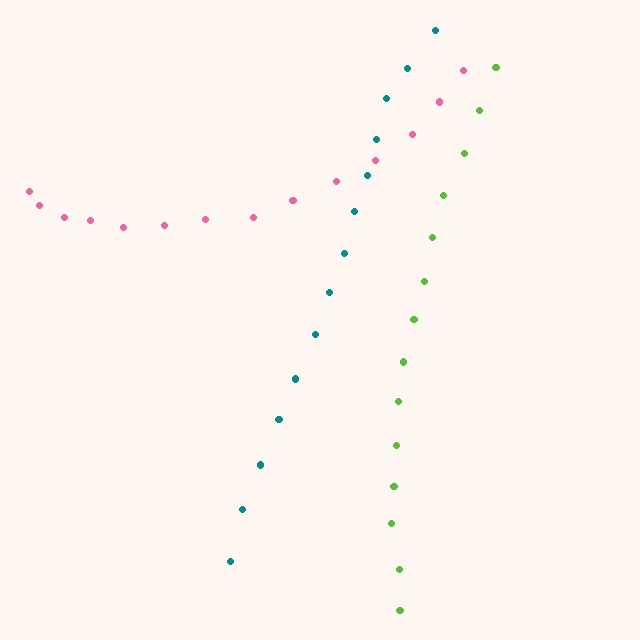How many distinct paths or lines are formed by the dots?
There are 3 distinct paths.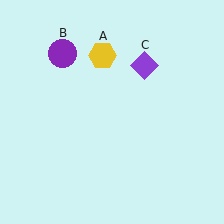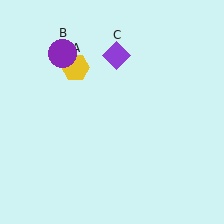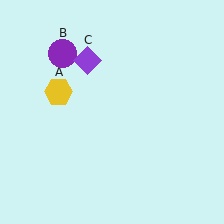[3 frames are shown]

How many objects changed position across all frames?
2 objects changed position: yellow hexagon (object A), purple diamond (object C).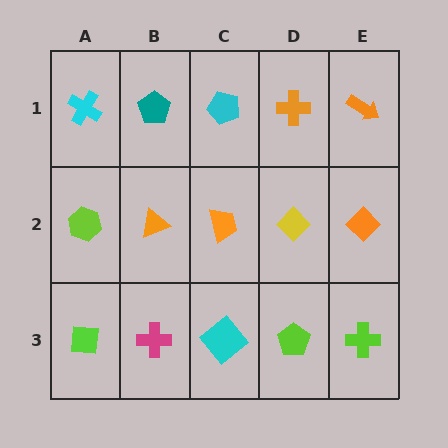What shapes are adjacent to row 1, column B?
An orange triangle (row 2, column B), a cyan cross (row 1, column A), a cyan pentagon (row 1, column C).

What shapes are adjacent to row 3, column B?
An orange triangle (row 2, column B), a lime square (row 3, column A), a cyan diamond (row 3, column C).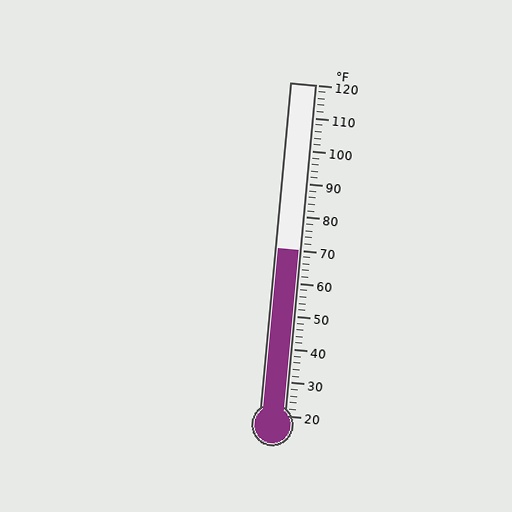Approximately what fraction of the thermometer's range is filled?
The thermometer is filled to approximately 50% of its range.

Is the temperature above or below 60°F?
The temperature is above 60°F.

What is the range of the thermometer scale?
The thermometer scale ranges from 20°F to 120°F.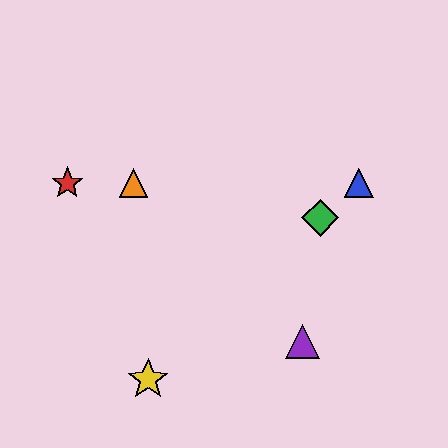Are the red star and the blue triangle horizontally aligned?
Yes, both are at y≈183.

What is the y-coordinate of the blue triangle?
The blue triangle is at y≈183.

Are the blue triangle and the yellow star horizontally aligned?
No, the blue triangle is at y≈183 and the yellow star is at y≈380.